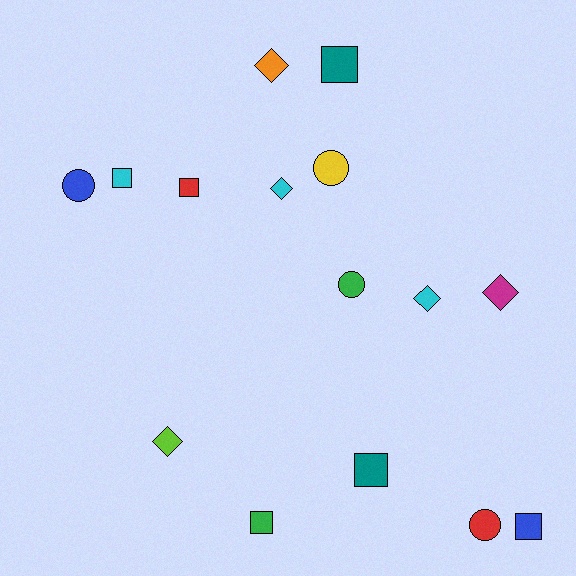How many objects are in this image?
There are 15 objects.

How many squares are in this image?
There are 6 squares.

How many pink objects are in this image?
There are no pink objects.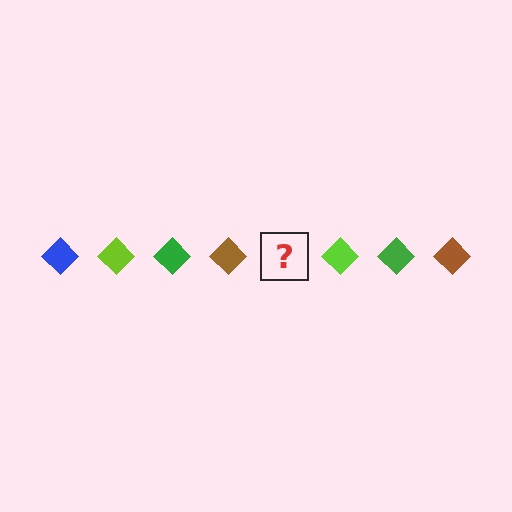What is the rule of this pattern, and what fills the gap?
The rule is that the pattern cycles through blue, lime, green, brown diamonds. The gap should be filled with a blue diamond.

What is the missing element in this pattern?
The missing element is a blue diamond.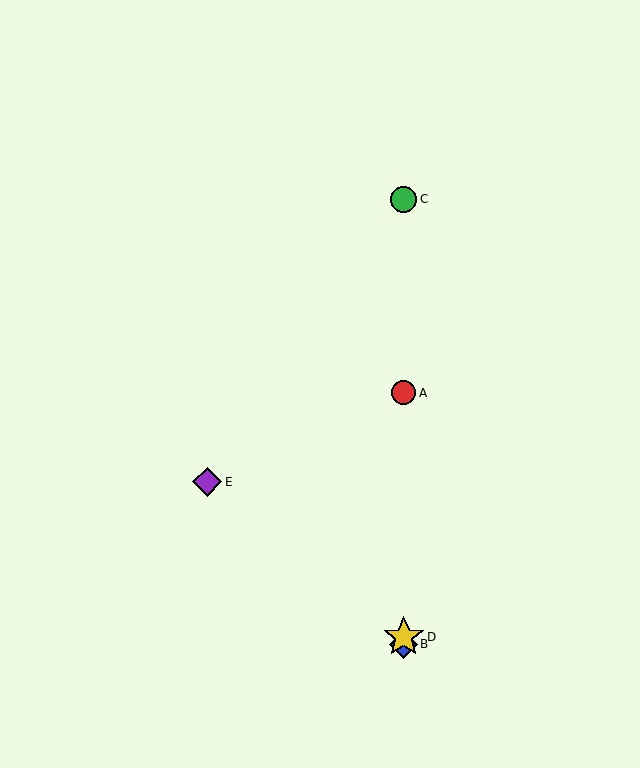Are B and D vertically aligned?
Yes, both are at x≈404.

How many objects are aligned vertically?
4 objects (A, B, C, D) are aligned vertically.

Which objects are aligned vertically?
Objects A, B, C, D are aligned vertically.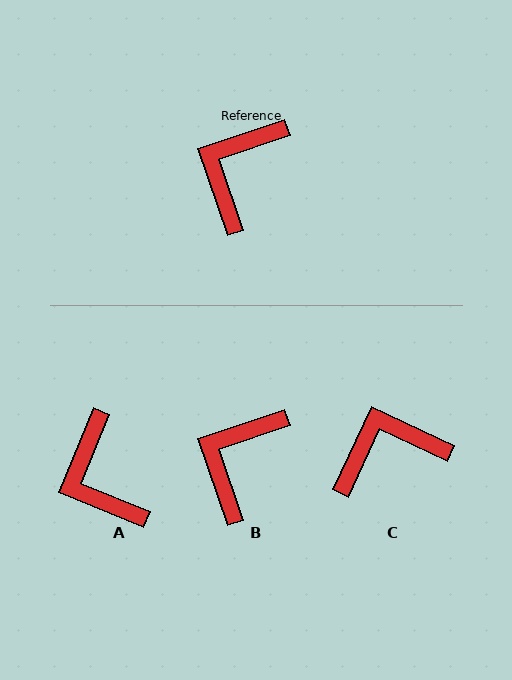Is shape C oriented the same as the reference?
No, it is off by about 44 degrees.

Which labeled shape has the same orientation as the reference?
B.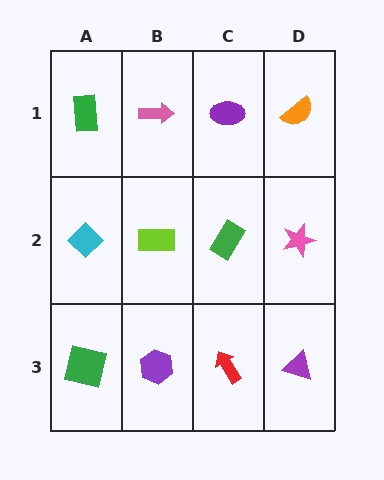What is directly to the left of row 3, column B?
A green square.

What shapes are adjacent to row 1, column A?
A cyan diamond (row 2, column A), a pink arrow (row 1, column B).